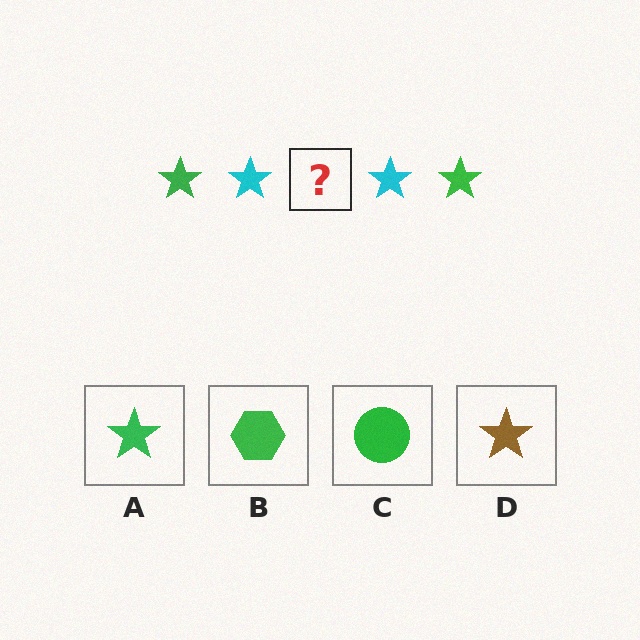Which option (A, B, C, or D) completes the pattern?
A.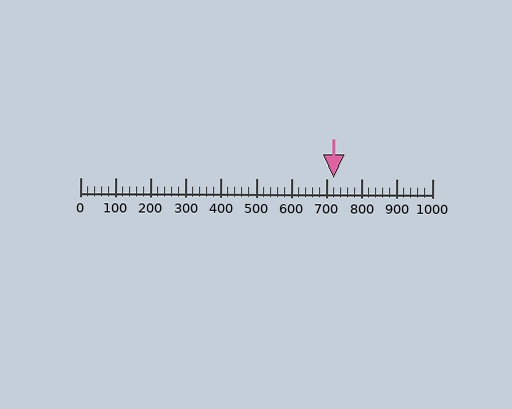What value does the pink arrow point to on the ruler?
The pink arrow points to approximately 720.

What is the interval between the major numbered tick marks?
The major tick marks are spaced 100 units apart.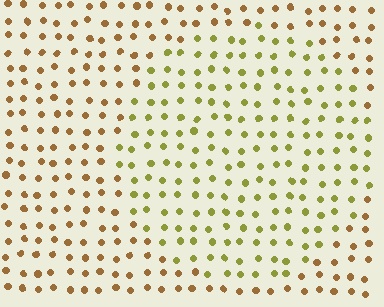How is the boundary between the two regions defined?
The boundary is defined purely by a slight shift in hue (about 36 degrees). Spacing, size, and orientation are identical on both sides.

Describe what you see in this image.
The image is filled with small brown elements in a uniform arrangement. A circle-shaped region is visible where the elements are tinted to a slightly different hue, forming a subtle color boundary.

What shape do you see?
I see a circle.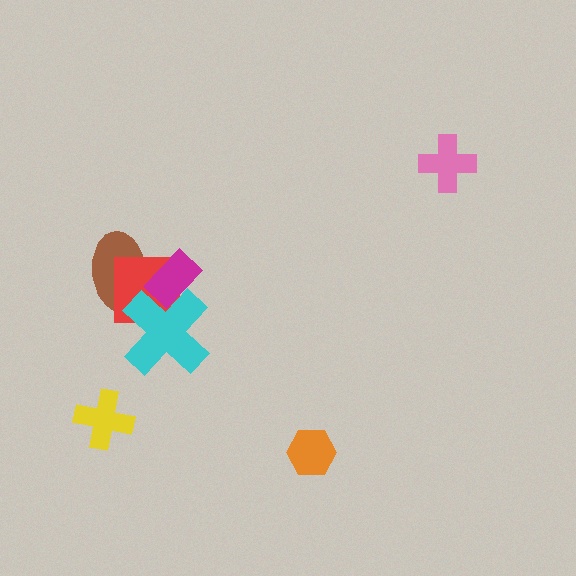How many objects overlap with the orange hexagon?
0 objects overlap with the orange hexagon.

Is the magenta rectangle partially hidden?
Yes, it is partially covered by another shape.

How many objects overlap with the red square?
3 objects overlap with the red square.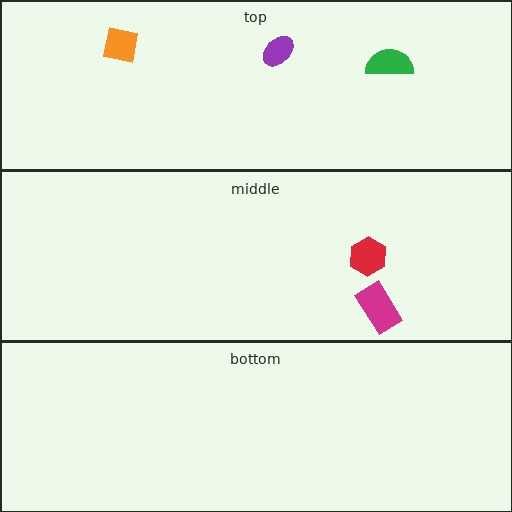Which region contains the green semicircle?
The top region.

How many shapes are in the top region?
3.